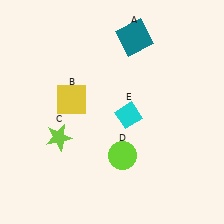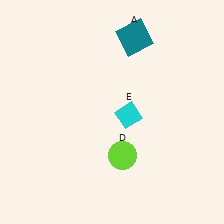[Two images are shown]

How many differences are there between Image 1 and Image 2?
There are 2 differences between the two images.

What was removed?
The yellow square (B), the lime star (C) were removed in Image 2.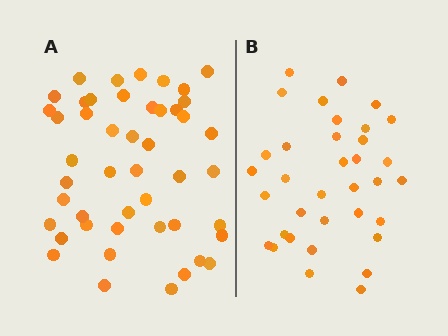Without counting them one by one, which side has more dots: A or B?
Region A (the left region) has more dots.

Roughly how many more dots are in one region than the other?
Region A has roughly 12 or so more dots than region B.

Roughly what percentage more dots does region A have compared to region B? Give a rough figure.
About 35% more.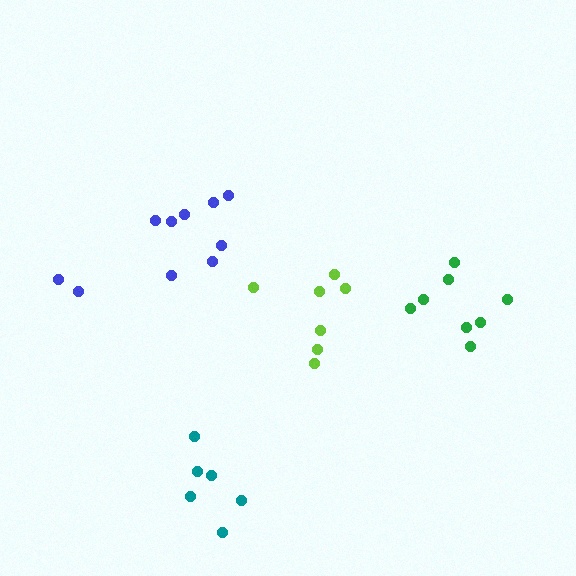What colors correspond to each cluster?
The clusters are colored: lime, teal, green, blue.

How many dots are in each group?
Group 1: 7 dots, Group 2: 6 dots, Group 3: 8 dots, Group 4: 10 dots (31 total).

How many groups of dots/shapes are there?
There are 4 groups.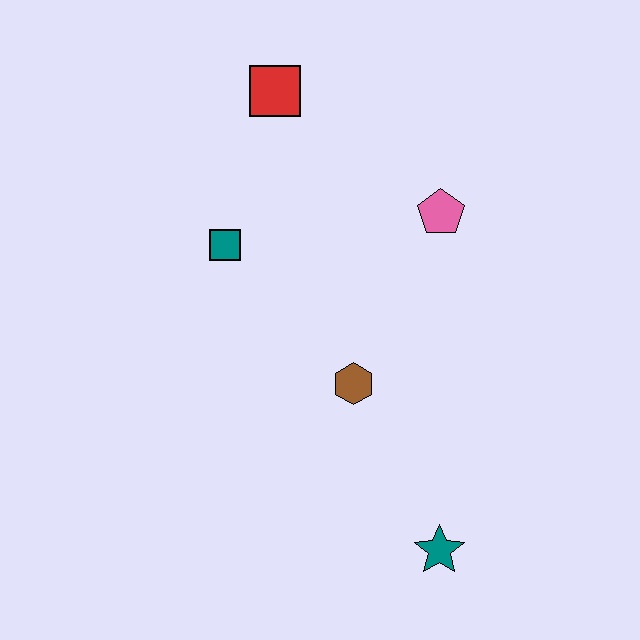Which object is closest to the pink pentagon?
The brown hexagon is closest to the pink pentagon.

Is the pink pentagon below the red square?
Yes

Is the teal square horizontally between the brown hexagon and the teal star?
No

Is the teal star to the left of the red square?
No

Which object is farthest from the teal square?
The teal star is farthest from the teal square.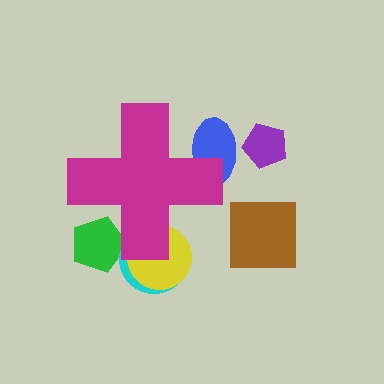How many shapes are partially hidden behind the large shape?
4 shapes are partially hidden.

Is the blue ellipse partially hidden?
Yes, the blue ellipse is partially hidden behind the magenta cross.